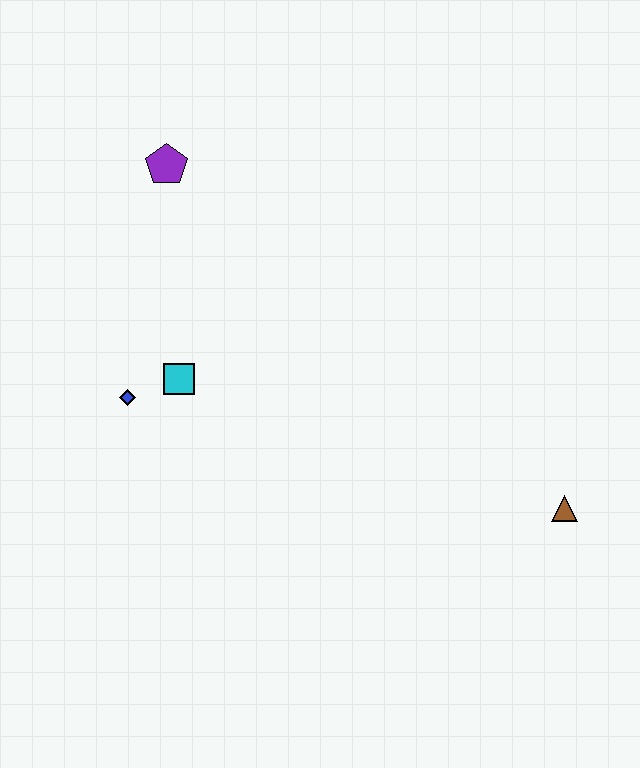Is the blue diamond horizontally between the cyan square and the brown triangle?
No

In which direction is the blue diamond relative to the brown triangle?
The blue diamond is to the left of the brown triangle.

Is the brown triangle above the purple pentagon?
No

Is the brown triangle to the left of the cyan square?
No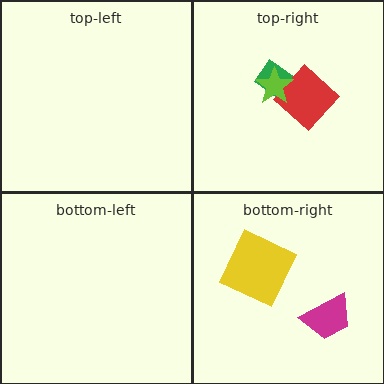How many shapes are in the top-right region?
3.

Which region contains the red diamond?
The top-right region.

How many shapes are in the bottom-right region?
2.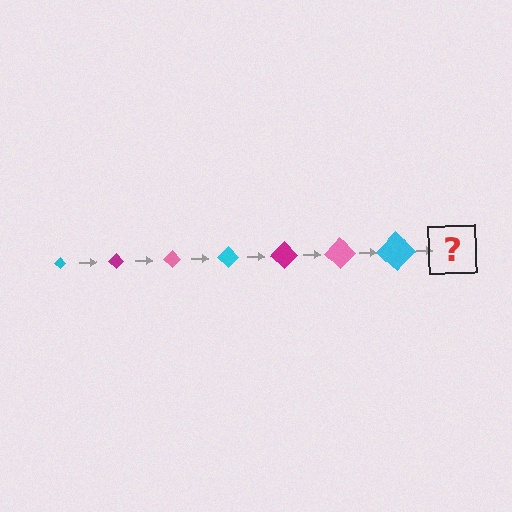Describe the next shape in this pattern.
It should be a magenta diamond, larger than the previous one.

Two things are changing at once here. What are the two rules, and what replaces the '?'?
The two rules are that the diamond grows larger each step and the color cycles through cyan, magenta, and pink. The '?' should be a magenta diamond, larger than the previous one.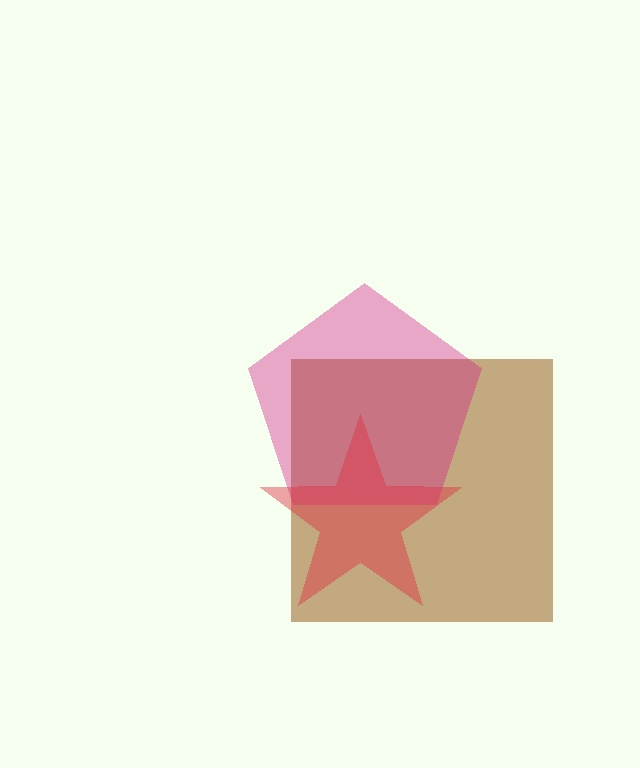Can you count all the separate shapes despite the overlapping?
Yes, there are 3 separate shapes.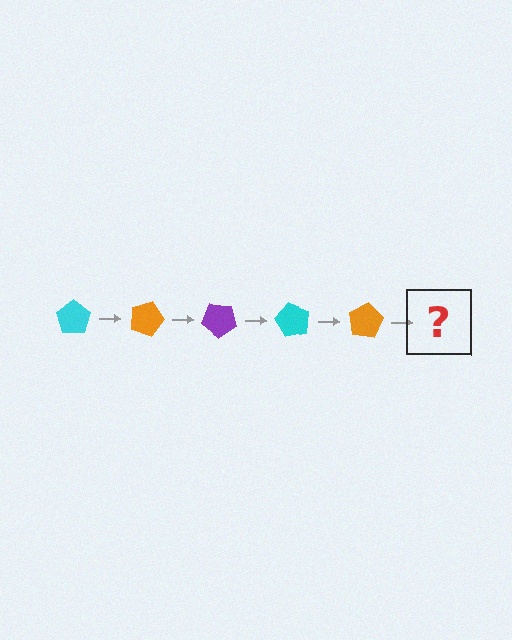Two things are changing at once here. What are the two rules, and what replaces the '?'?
The two rules are that it rotates 20 degrees each step and the color cycles through cyan, orange, and purple. The '?' should be a purple pentagon, rotated 100 degrees from the start.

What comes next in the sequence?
The next element should be a purple pentagon, rotated 100 degrees from the start.